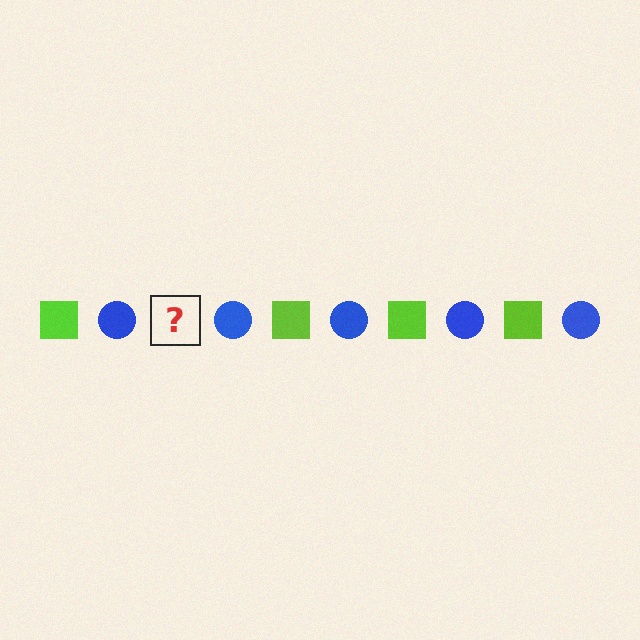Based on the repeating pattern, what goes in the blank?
The blank should be a lime square.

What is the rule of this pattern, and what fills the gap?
The rule is that the pattern alternates between lime square and blue circle. The gap should be filled with a lime square.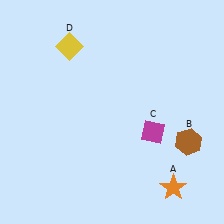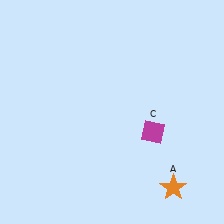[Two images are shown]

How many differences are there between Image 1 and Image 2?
There are 2 differences between the two images.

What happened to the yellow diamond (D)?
The yellow diamond (D) was removed in Image 2. It was in the top-left area of Image 1.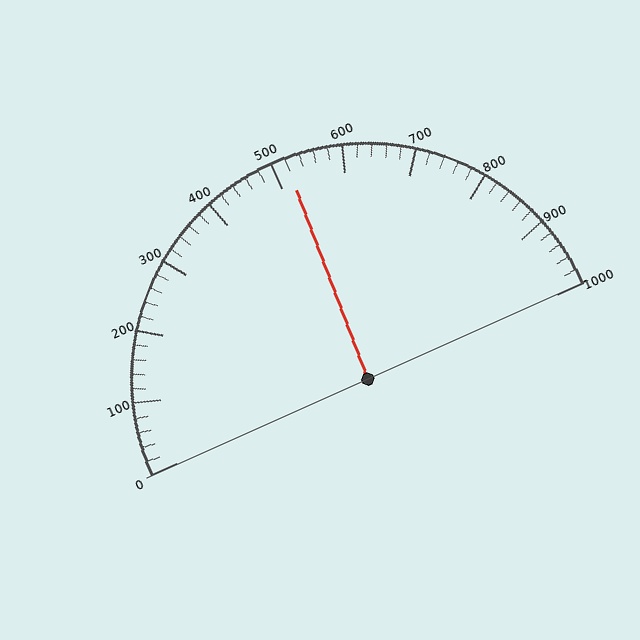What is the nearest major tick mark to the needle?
The nearest major tick mark is 500.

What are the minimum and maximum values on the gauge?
The gauge ranges from 0 to 1000.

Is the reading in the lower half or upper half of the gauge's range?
The reading is in the upper half of the range (0 to 1000).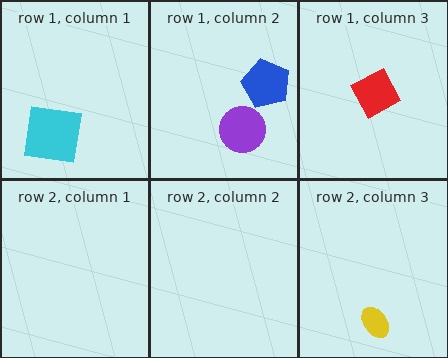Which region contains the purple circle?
The row 1, column 2 region.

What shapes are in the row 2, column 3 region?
The yellow ellipse.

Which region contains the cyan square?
The row 1, column 1 region.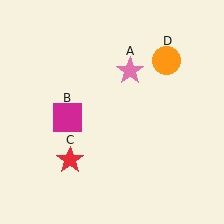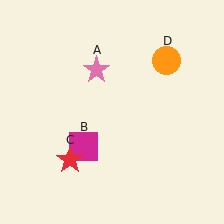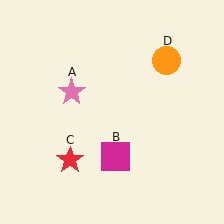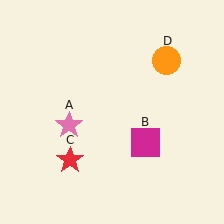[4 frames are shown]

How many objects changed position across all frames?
2 objects changed position: pink star (object A), magenta square (object B).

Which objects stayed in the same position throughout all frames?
Red star (object C) and orange circle (object D) remained stationary.